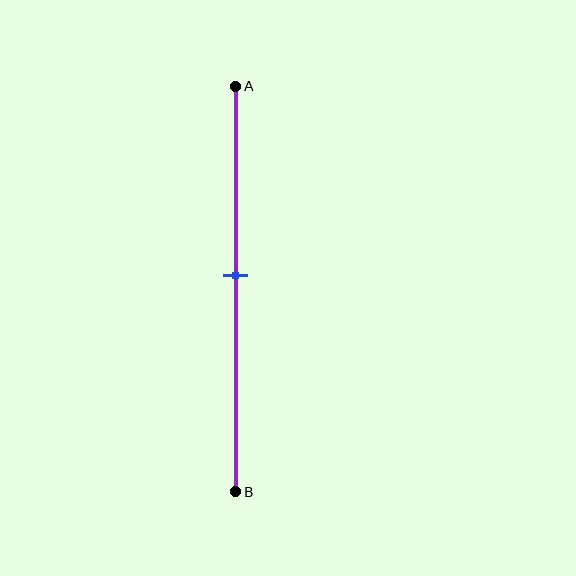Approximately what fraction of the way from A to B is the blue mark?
The blue mark is approximately 45% of the way from A to B.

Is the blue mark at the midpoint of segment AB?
No, the mark is at about 45% from A, not at the 50% midpoint.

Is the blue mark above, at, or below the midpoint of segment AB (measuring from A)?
The blue mark is above the midpoint of segment AB.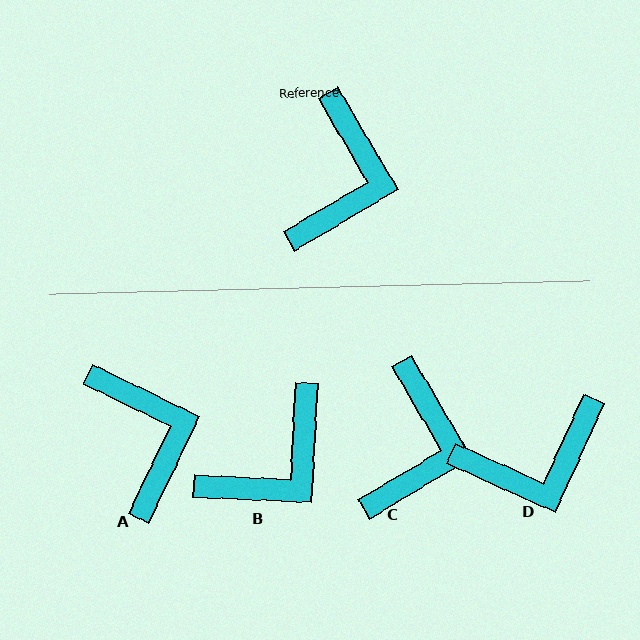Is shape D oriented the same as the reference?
No, it is off by about 55 degrees.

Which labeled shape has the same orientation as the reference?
C.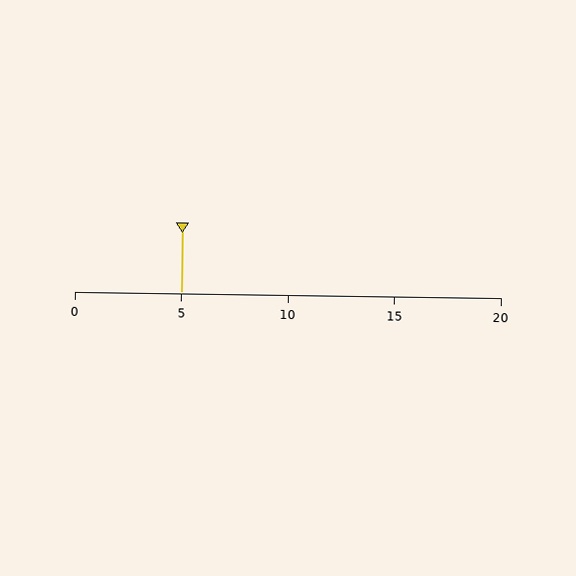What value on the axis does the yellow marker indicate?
The marker indicates approximately 5.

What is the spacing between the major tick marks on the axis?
The major ticks are spaced 5 apart.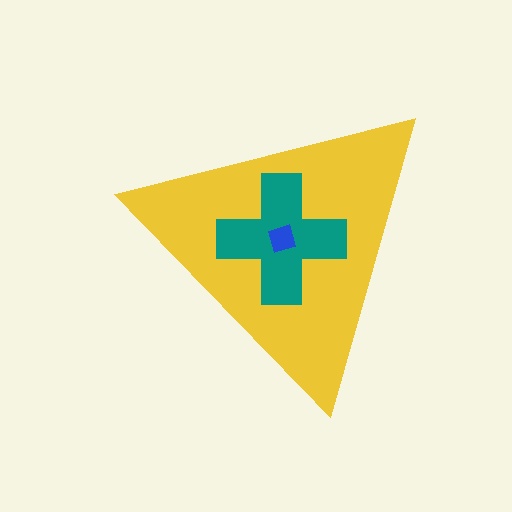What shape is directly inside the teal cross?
The blue diamond.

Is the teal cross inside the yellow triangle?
Yes.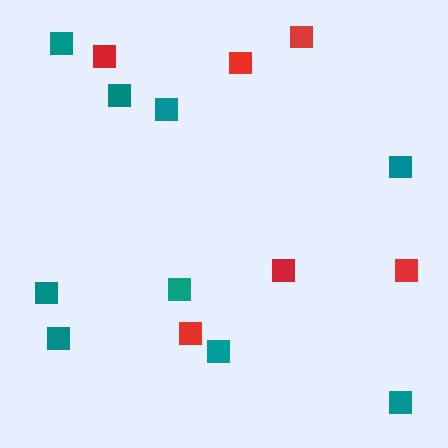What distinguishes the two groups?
There are 2 groups: one group of teal squares (9) and one group of red squares (6).